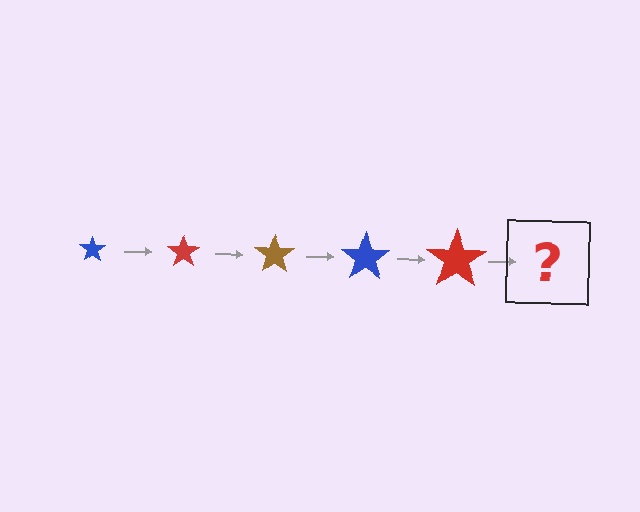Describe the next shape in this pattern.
It should be a brown star, larger than the previous one.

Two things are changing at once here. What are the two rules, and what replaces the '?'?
The two rules are that the star grows larger each step and the color cycles through blue, red, and brown. The '?' should be a brown star, larger than the previous one.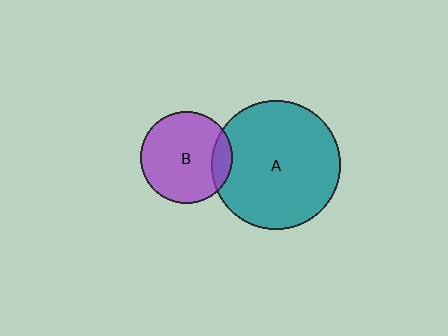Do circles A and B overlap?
Yes.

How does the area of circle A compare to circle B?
Approximately 2.0 times.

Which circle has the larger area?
Circle A (teal).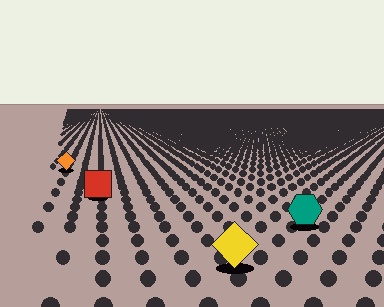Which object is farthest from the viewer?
The orange diamond is farthest from the viewer. It appears smaller and the ground texture around it is denser.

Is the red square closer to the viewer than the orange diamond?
Yes. The red square is closer — you can tell from the texture gradient: the ground texture is coarser near it.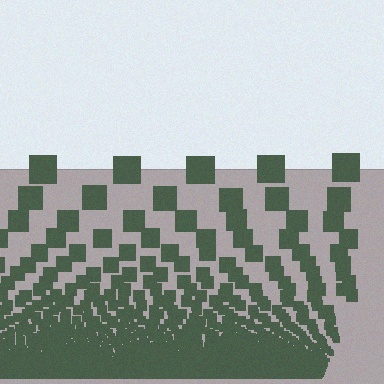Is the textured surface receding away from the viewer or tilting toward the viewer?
The surface appears to tilt toward the viewer. Texture elements get larger and sparser toward the top.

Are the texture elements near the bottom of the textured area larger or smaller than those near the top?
Smaller. The gradient is inverted — elements near the bottom are smaller and denser.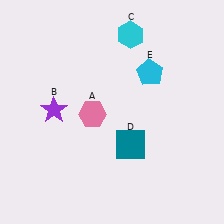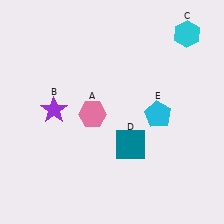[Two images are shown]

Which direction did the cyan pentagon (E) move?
The cyan pentagon (E) moved down.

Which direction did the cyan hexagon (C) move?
The cyan hexagon (C) moved right.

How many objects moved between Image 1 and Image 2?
2 objects moved between the two images.